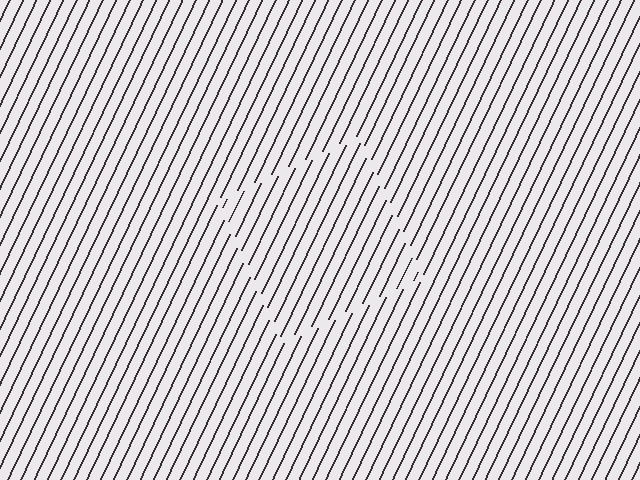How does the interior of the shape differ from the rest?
The interior of the shape contains the same grating, shifted by half a period — the contour is defined by the phase discontinuity where line-ends from the inner and outer gratings abut.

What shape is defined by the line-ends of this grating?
An illusory square. The interior of the shape contains the same grating, shifted by half a period — the contour is defined by the phase discontinuity where line-ends from the inner and outer gratings abut.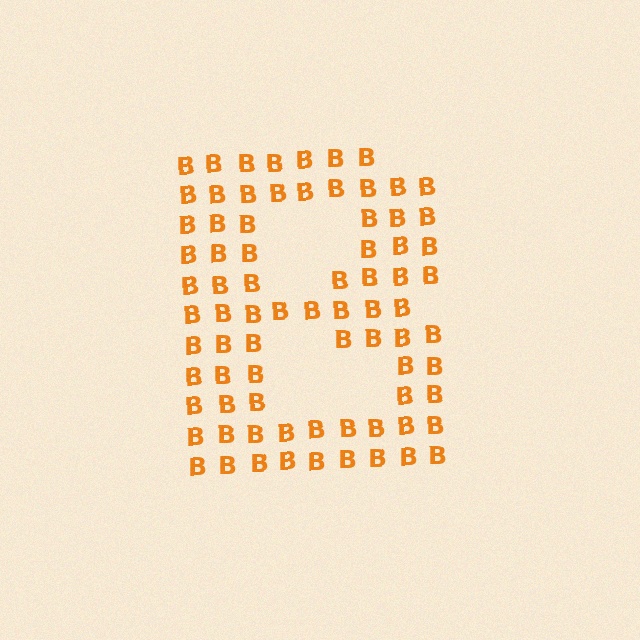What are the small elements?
The small elements are letter B's.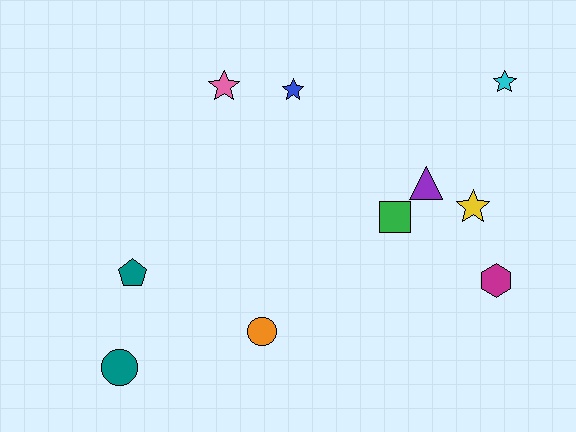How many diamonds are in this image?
There are no diamonds.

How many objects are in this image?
There are 10 objects.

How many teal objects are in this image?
There are 2 teal objects.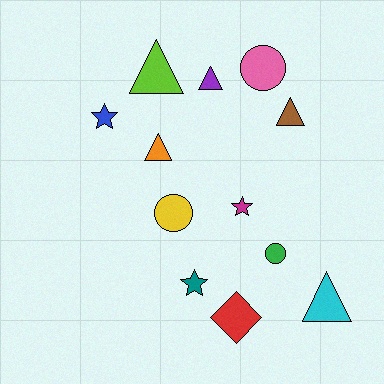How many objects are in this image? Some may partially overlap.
There are 12 objects.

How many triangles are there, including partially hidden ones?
There are 5 triangles.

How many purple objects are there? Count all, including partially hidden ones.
There is 1 purple object.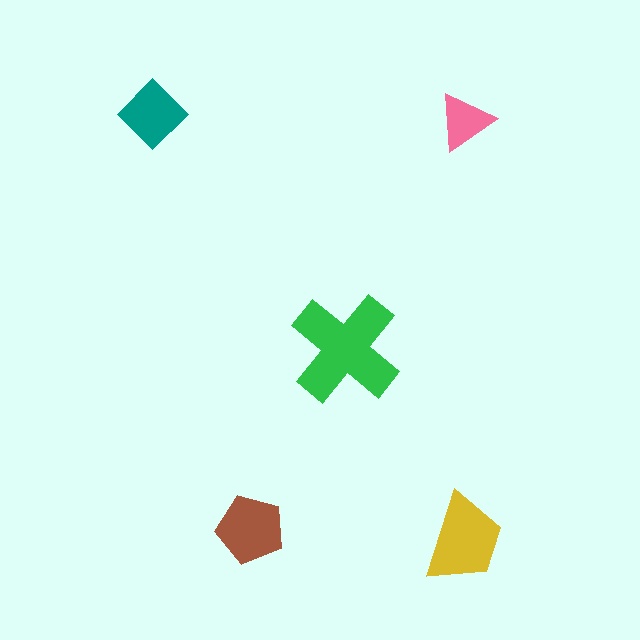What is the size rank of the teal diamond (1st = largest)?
4th.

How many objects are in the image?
There are 5 objects in the image.